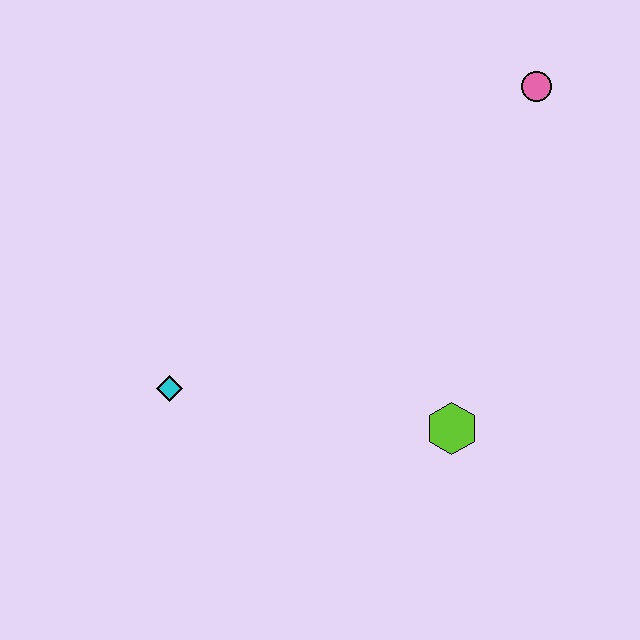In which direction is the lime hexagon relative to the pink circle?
The lime hexagon is below the pink circle.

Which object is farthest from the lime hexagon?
The pink circle is farthest from the lime hexagon.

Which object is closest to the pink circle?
The lime hexagon is closest to the pink circle.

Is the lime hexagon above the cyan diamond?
No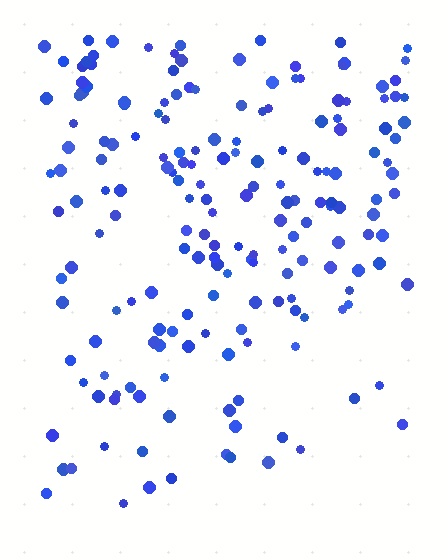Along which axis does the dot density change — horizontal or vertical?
Vertical.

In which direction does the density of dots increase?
From bottom to top, with the top side densest.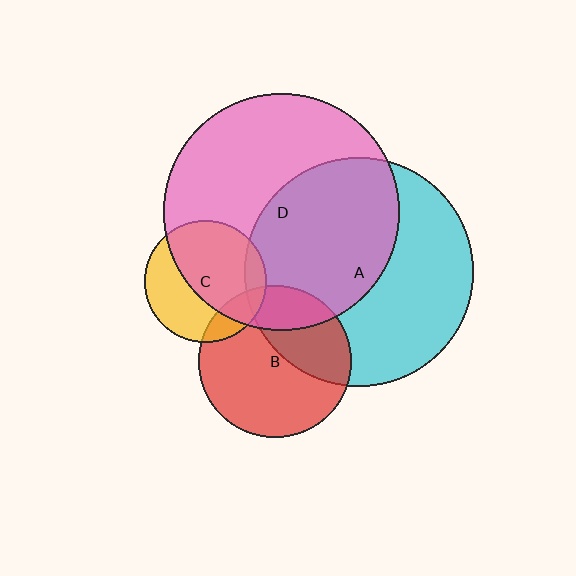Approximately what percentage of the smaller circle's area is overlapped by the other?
Approximately 20%.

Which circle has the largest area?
Circle D (pink).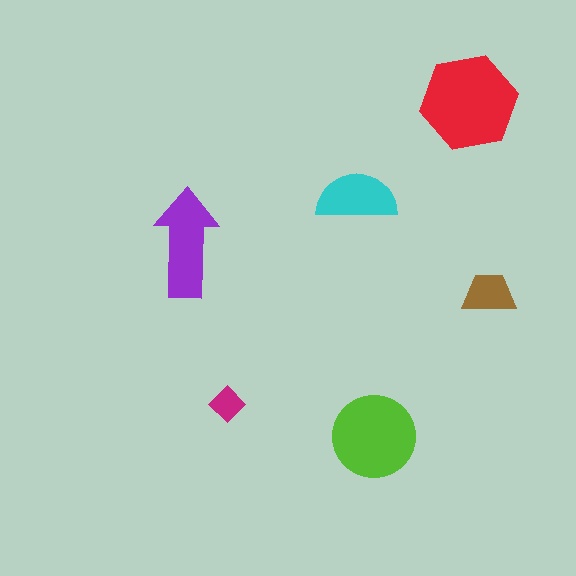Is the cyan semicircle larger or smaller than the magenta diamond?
Larger.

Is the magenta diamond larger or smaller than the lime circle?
Smaller.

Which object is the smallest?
The magenta diamond.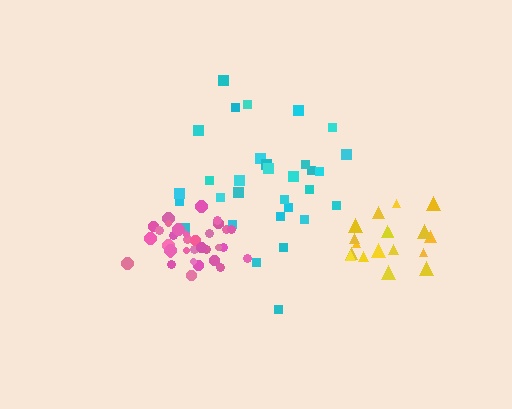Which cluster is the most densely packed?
Pink.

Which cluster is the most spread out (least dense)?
Cyan.